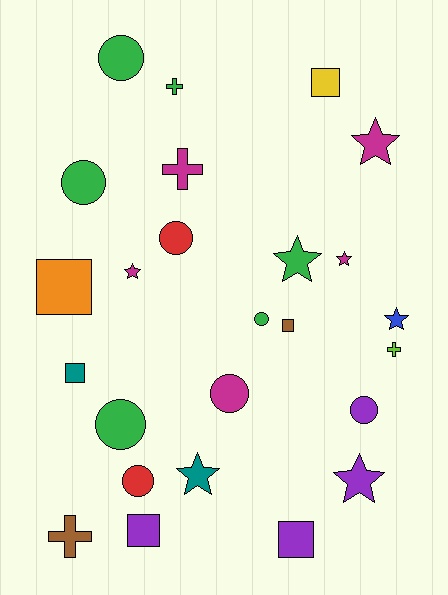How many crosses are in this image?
There are 4 crosses.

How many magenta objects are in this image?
There are 5 magenta objects.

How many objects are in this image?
There are 25 objects.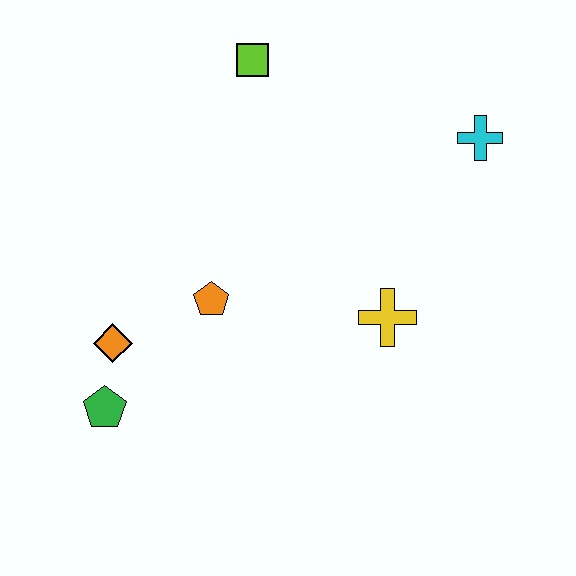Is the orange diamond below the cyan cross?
Yes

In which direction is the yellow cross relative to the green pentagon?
The yellow cross is to the right of the green pentagon.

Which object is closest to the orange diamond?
The green pentagon is closest to the orange diamond.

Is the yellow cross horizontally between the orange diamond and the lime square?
No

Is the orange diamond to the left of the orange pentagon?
Yes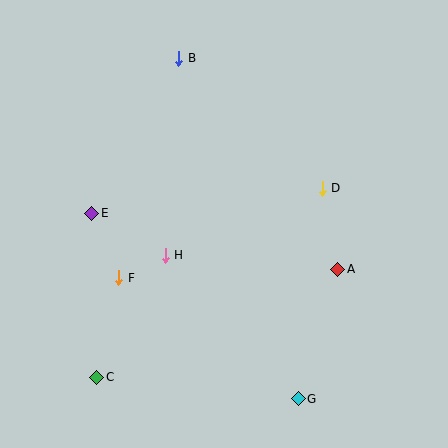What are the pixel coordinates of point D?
Point D is at (322, 188).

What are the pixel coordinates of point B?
Point B is at (179, 58).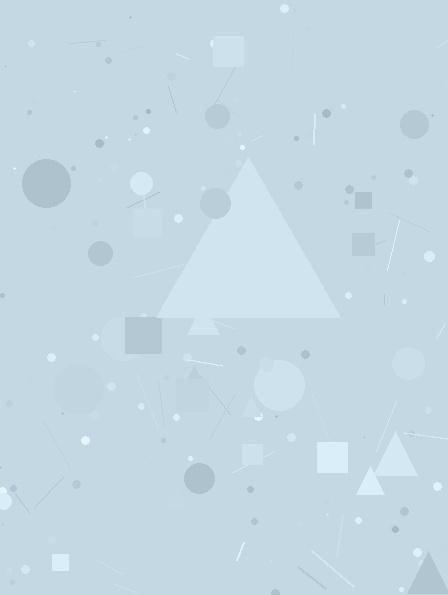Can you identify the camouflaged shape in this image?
The camouflaged shape is a triangle.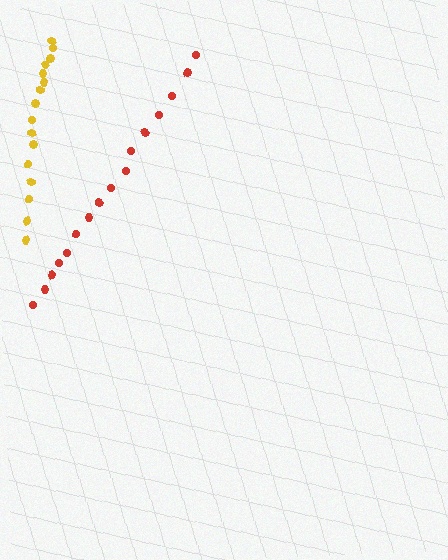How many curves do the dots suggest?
There are 2 distinct paths.